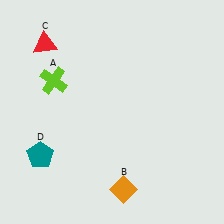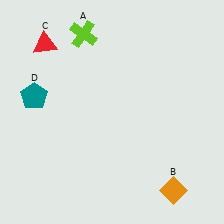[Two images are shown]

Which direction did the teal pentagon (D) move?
The teal pentagon (D) moved up.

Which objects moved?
The objects that moved are: the lime cross (A), the orange diamond (B), the teal pentagon (D).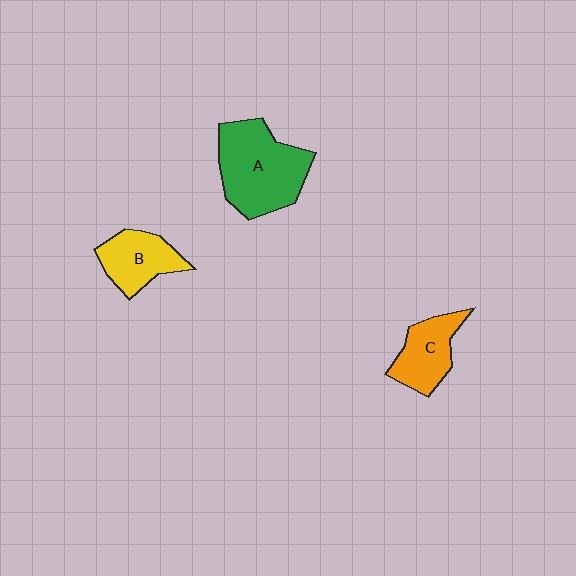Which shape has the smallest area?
Shape B (yellow).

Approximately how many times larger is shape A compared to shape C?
Approximately 1.8 times.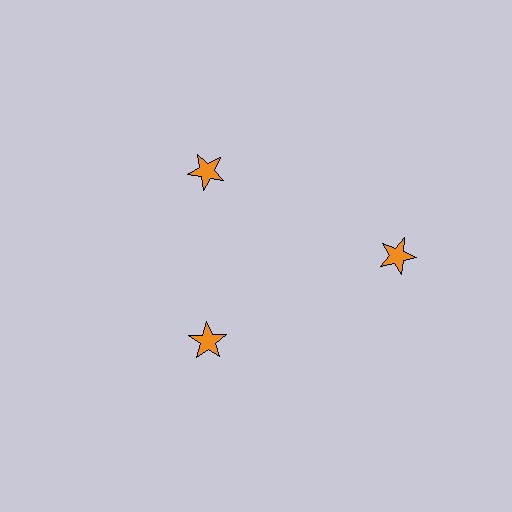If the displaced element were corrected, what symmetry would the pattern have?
It would have 3-fold rotational symmetry — the pattern would map onto itself every 120 degrees.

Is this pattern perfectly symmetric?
No. The 3 orange stars are arranged in a ring, but one element near the 3 o'clock position is pushed outward from the center, breaking the 3-fold rotational symmetry.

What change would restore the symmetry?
The symmetry would be restored by moving it inward, back onto the ring so that all 3 stars sit at equal angles and equal distance from the center.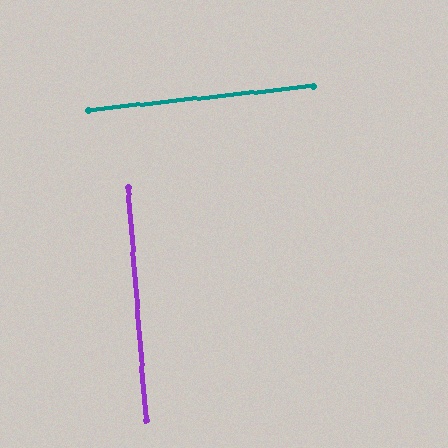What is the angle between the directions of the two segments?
Approximately 89 degrees.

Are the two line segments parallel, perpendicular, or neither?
Perpendicular — they meet at approximately 89°.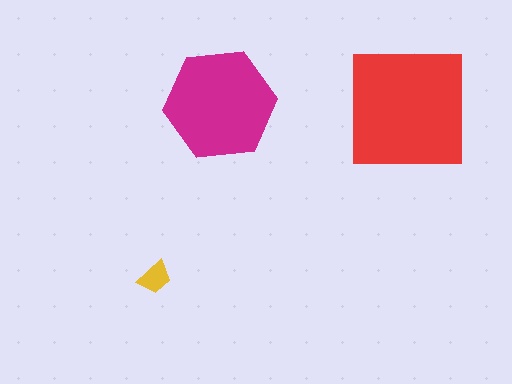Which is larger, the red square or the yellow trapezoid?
The red square.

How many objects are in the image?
There are 3 objects in the image.